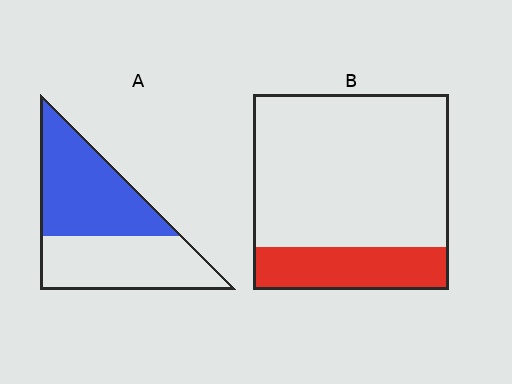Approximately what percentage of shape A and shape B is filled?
A is approximately 55% and B is approximately 20%.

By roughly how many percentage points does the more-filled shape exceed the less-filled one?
By roughly 30 percentage points (A over B).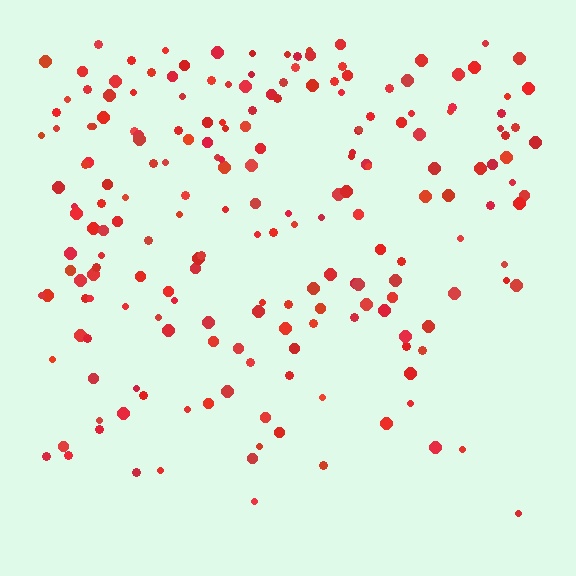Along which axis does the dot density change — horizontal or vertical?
Vertical.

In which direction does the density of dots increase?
From bottom to top, with the top side densest.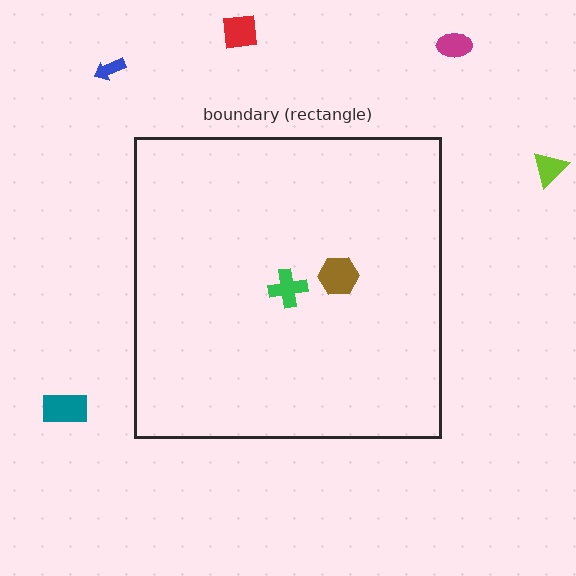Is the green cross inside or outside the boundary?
Inside.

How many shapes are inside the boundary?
2 inside, 5 outside.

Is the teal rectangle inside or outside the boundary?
Outside.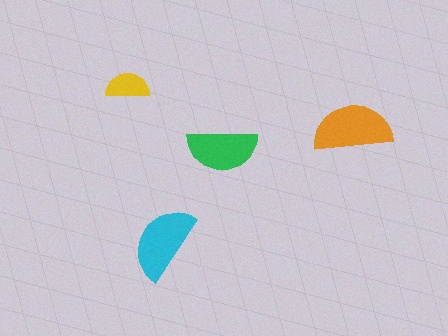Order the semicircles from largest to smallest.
the orange one, the cyan one, the green one, the yellow one.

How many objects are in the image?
There are 4 objects in the image.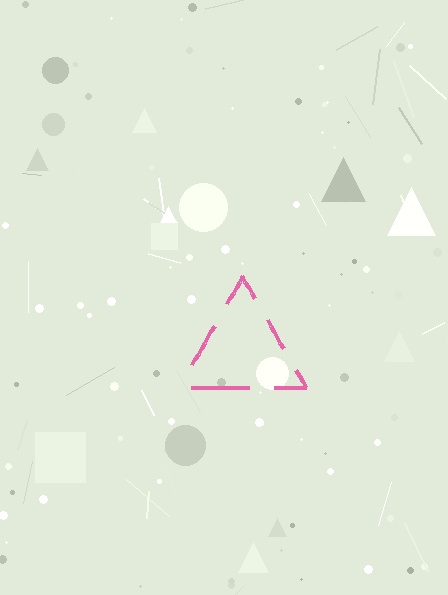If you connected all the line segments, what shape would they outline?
They would outline a triangle.